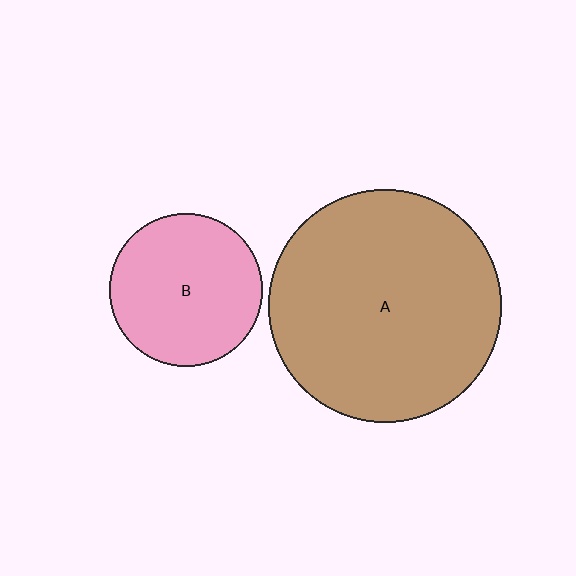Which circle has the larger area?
Circle A (brown).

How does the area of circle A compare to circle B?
Approximately 2.3 times.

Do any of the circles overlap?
No, none of the circles overlap.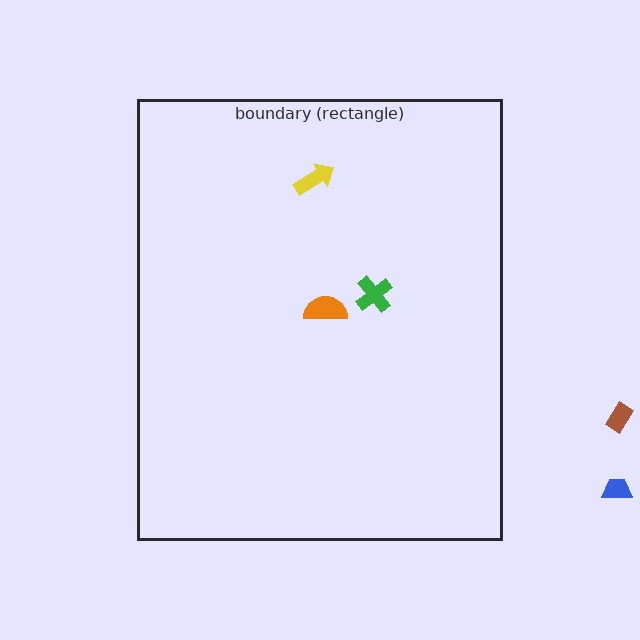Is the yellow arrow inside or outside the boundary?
Inside.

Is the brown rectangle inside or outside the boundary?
Outside.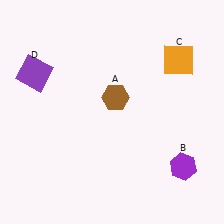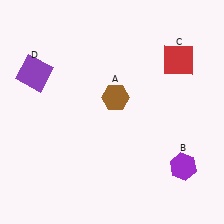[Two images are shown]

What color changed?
The square (C) changed from orange in Image 1 to red in Image 2.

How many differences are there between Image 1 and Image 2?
There is 1 difference between the two images.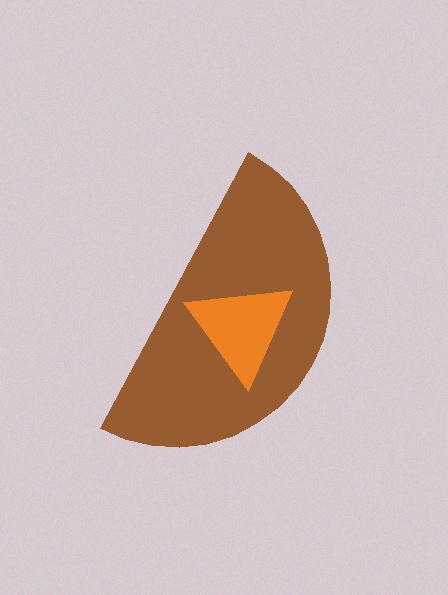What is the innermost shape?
The orange triangle.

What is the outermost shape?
The brown semicircle.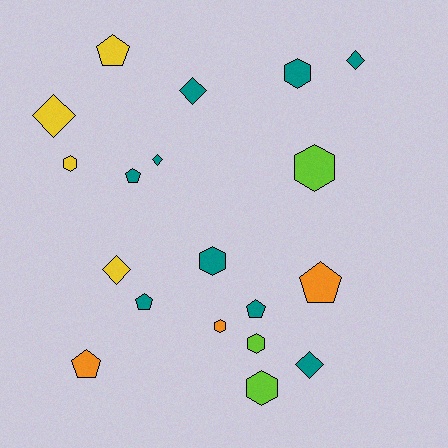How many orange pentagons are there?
There are 2 orange pentagons.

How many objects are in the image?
There are 19 objects.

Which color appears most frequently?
Teal, with 9 objects.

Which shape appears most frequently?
Hexagon, with 7 objects.